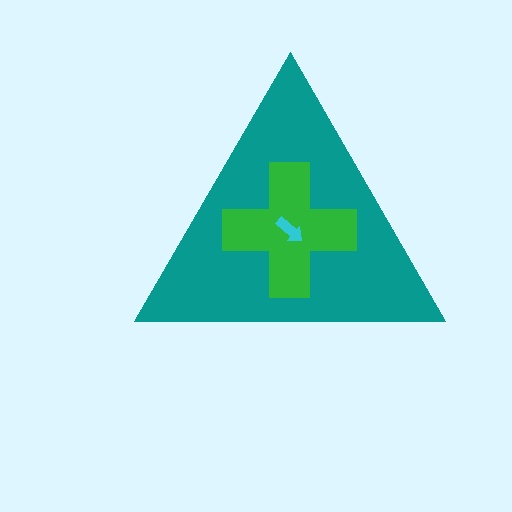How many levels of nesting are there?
3.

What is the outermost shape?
The teal triangle.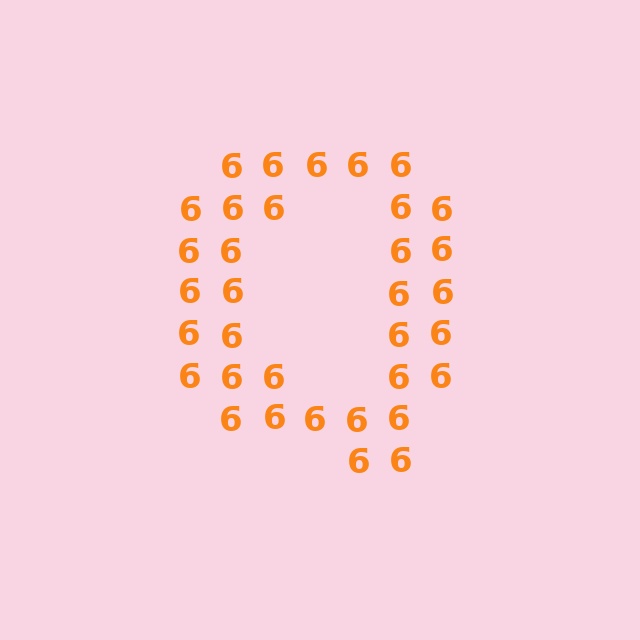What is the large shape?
The large shape is the letter Q.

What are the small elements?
The small elements are digit 6's.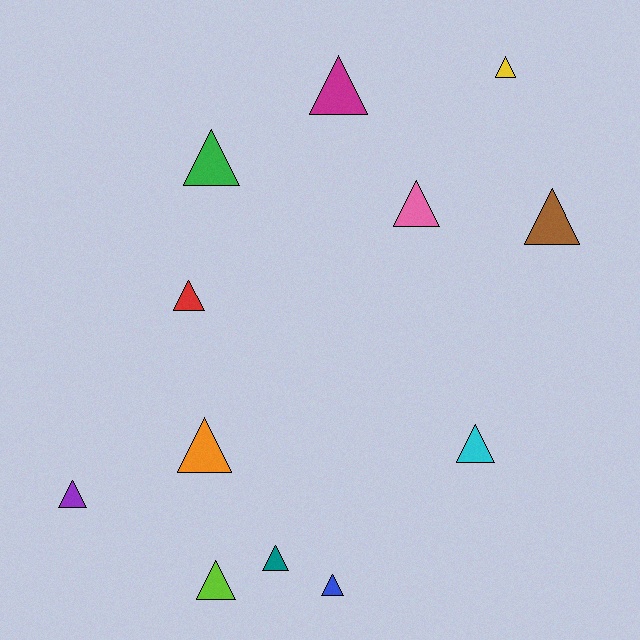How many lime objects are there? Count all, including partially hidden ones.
There is 1 lime object.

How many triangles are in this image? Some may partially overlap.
There are 12 triangles.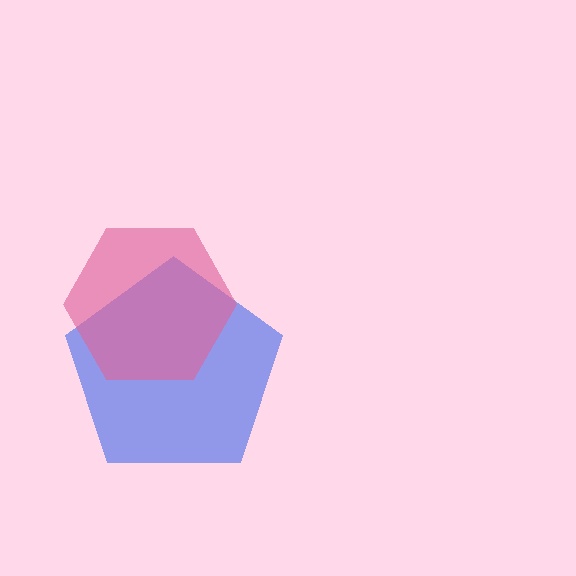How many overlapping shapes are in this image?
There are 2 overlapping shapes in the image.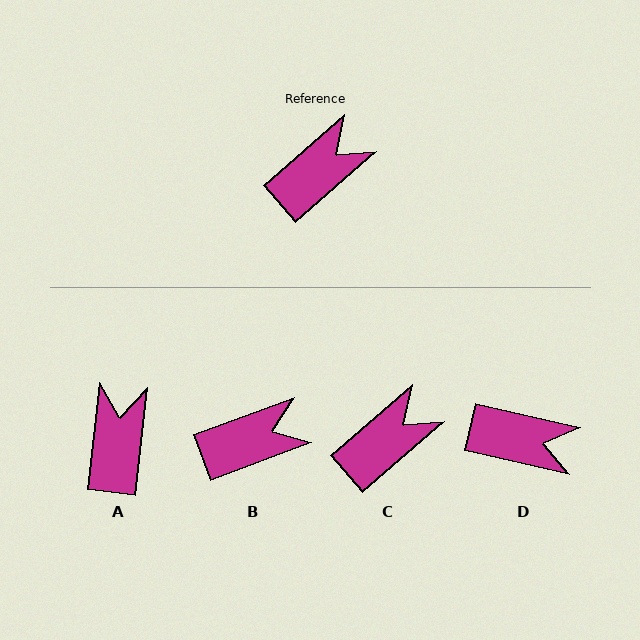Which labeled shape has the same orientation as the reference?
C.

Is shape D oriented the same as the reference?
No, it is off by about 54 degrees.